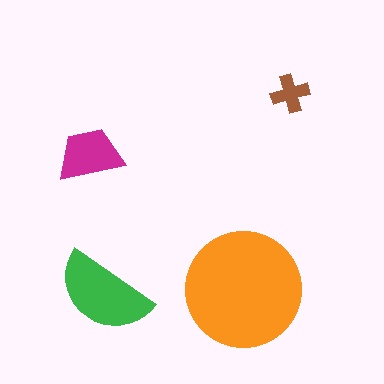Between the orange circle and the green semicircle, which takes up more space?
The orange circle.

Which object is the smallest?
The brown cross.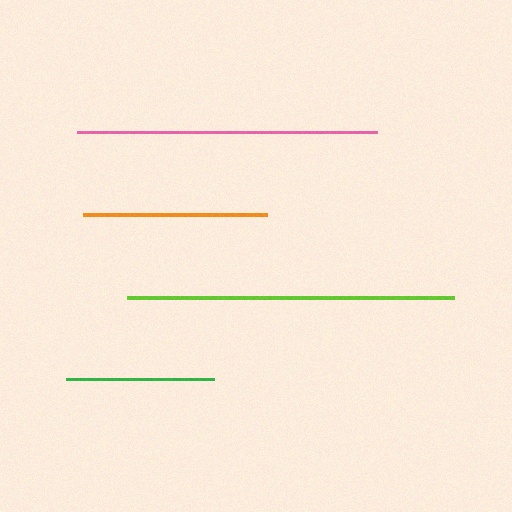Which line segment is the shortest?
The green line is the shortest at approximately 148 pixels.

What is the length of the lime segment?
The lime segment is approximately 328 pixels long.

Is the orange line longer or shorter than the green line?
The orange line is longer than the green line.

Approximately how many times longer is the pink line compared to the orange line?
The pink line is approximately 1.6 times the length of the orange line.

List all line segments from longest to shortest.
From longest to shortest: lime, pink, orange, green.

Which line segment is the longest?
The lime line is the longest at approximately 328 pixels.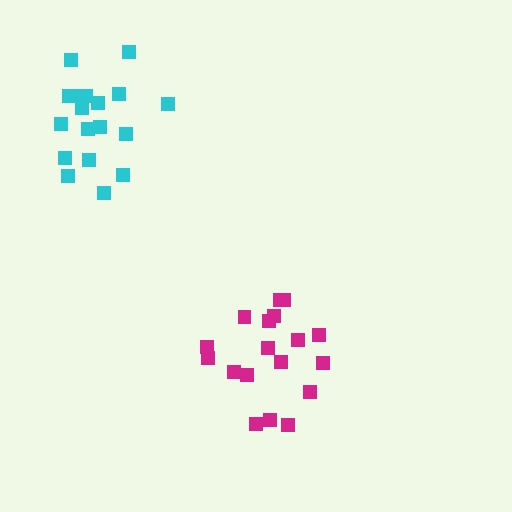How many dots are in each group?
Group 1: 18 dots, Group 2: 18 dots (36 total).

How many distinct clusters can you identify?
There are 2 distinct clusters.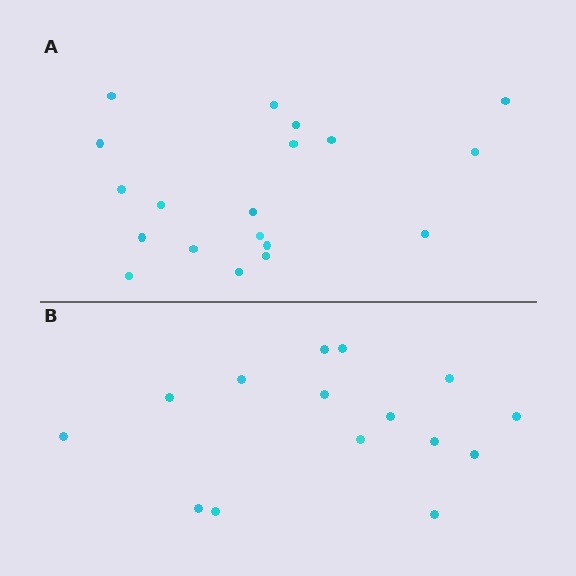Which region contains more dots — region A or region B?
Region A (the top region) has more dots.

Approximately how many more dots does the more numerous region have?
Region A has about 4 more dots than region B.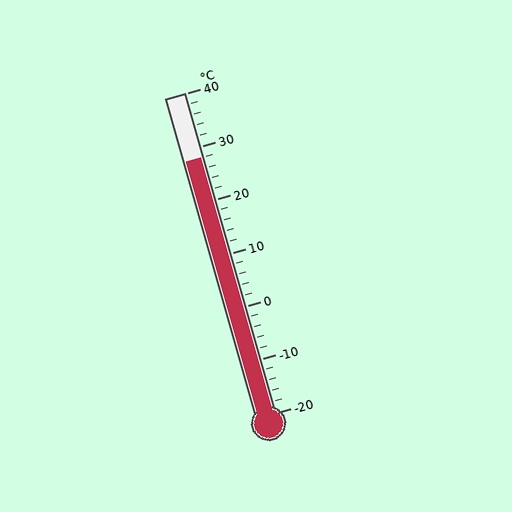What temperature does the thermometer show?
The thermometer shows approximately 28°C.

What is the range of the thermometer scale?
The thermometer scale ranges from -20°C to 40°C.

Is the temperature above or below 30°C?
The temperature is below 30°C.